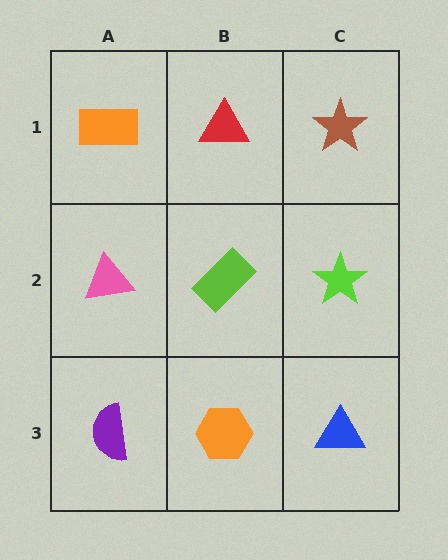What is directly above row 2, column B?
A red triangle.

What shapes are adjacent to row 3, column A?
A pink triangle (row 2, column A), an orange hexagon (row 3, column B).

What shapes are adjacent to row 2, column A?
An orange rectangle (row 1, column A), a purple semicircle (row 3, column A), a lime rectangle (row 2, column B).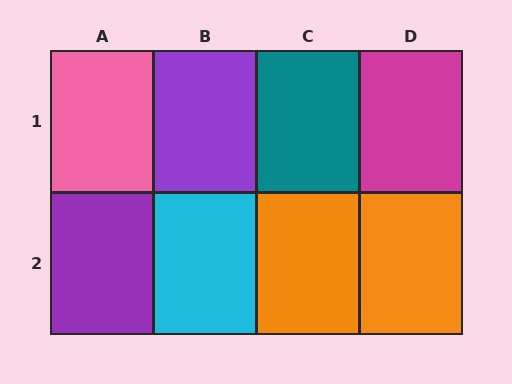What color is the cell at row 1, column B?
Purple.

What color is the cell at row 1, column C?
Teal.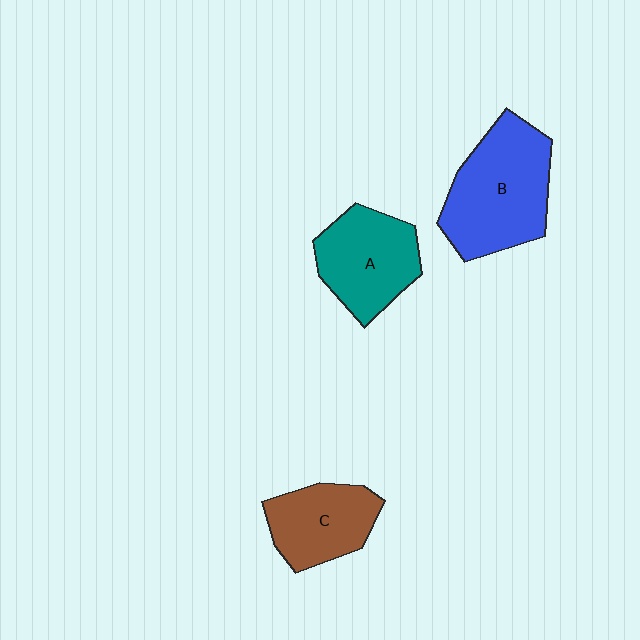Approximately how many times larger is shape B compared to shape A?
Approximately 1.3 times.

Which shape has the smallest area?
Shape C (brown).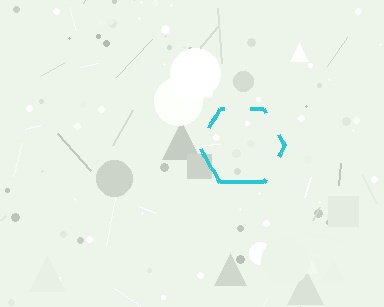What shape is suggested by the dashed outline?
The dashed outline suggests a hexagon.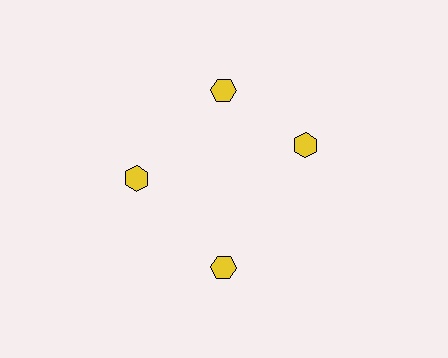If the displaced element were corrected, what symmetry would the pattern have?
It would have 4-fold rotational symmetry — the pattern would map onto itself every 90 degrees.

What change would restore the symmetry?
The symmetry would be restored by rotating it back into even spacing with its neighbors so that all 4 hexagons sit at equal angles and equal distance from the center.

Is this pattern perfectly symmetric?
No. The 4 yellow hexagons are arranged in a ring, but one element near the 3 o'clock position is rotated out of alignment along the ring, breaking the 4-fold rotational symmetry.